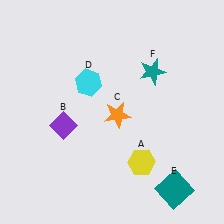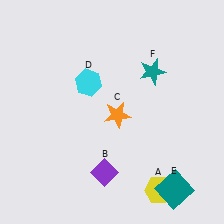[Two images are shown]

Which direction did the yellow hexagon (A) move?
The yellow hexagon (A) moved down.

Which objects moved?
The objects that moved are: the yellow hexagon (A), the purple diamond (B).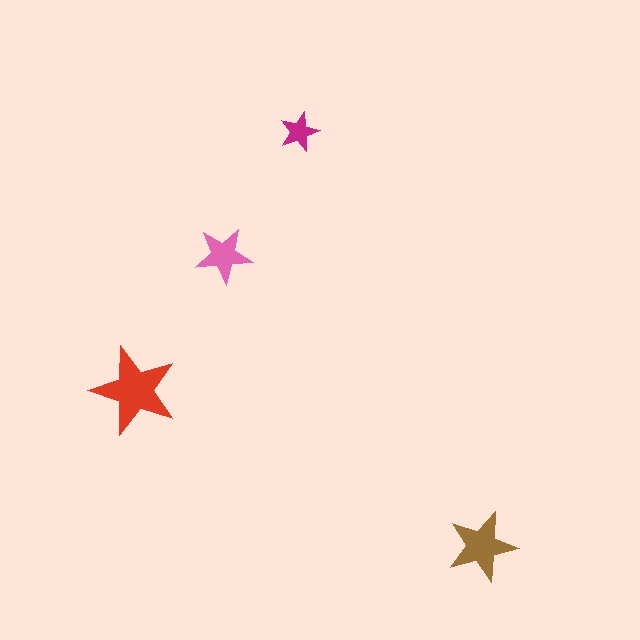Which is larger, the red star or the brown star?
The red one.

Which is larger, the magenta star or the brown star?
The brown one.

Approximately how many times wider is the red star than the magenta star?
About 2 times wider.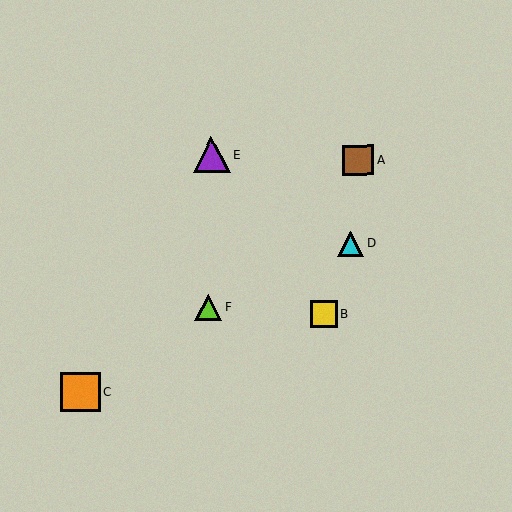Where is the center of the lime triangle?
The center of the lime triangle is at (208, 308).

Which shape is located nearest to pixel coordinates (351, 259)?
The cyan triangle (labeled D) at (351, 244) is nearest to that location.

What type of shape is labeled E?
Shape E is a purple triangle.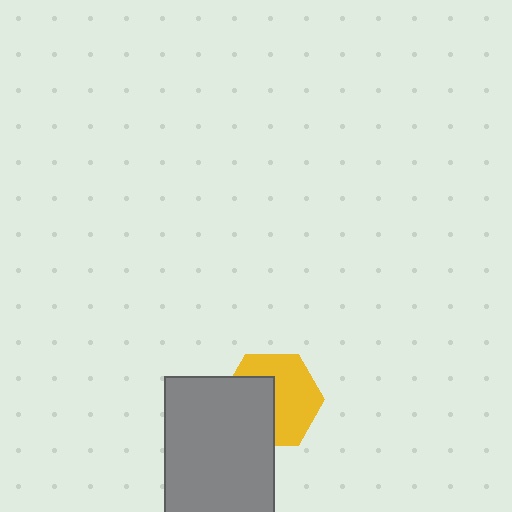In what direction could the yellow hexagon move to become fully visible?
The yellow hexagon could move toward the upper-right. That would shift it out from behind the gray rectangle entirely.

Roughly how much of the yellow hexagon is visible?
About half of it is visible (roughly 56%).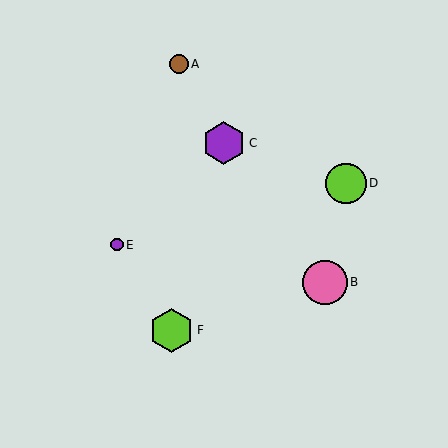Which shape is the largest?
The pink circle (labeled B) is the largest.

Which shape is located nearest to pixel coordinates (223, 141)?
The purple hexagon (labeled C) at (224, 143) is nearest to that location.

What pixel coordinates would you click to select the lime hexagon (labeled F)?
Click at (172, 330) to select the lime hexagon F.